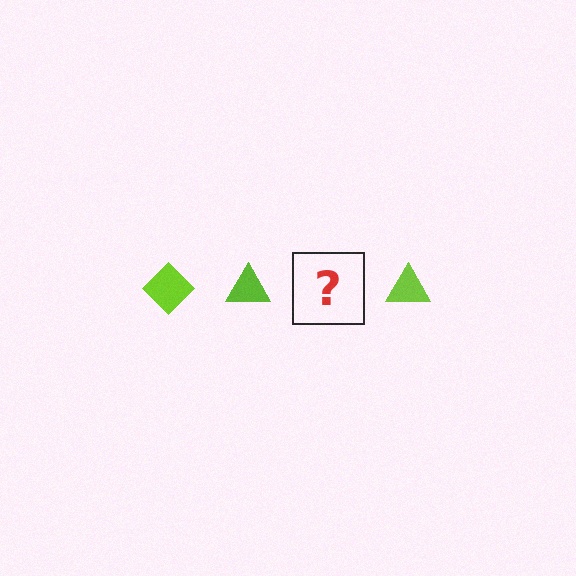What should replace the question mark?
The question mark should be replaced with a lime diamond.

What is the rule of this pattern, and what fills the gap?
The rule is that the pattern cycles through diamond, triangle shapes in lime. The gap should be filled with a lime diamond.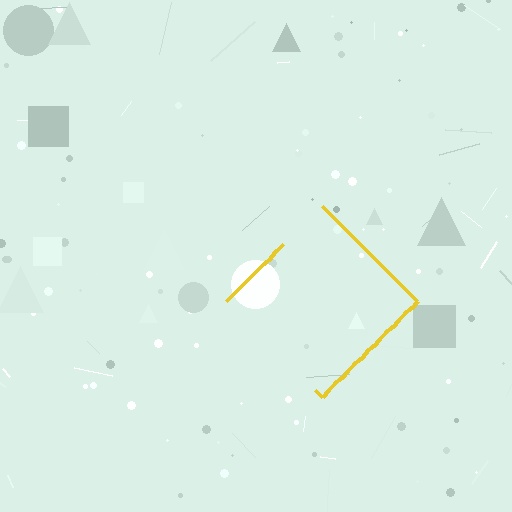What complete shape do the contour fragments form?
The contour fragments form a diamond.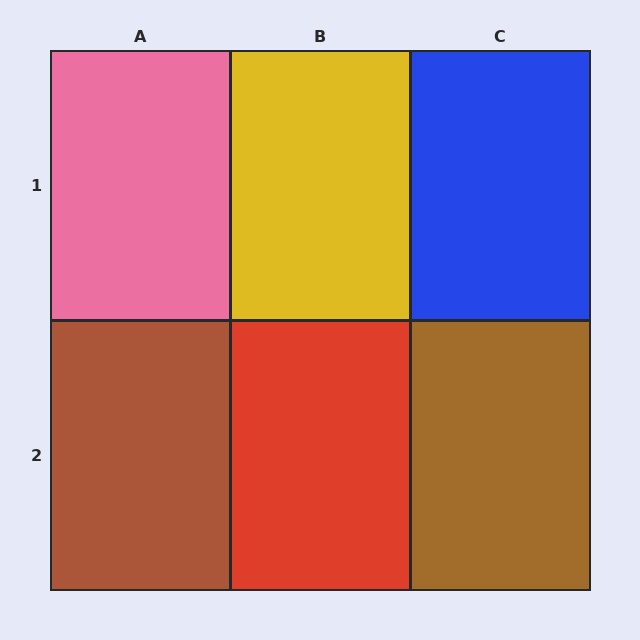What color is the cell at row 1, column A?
Pink.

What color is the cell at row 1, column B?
Yellow.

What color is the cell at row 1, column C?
Blue.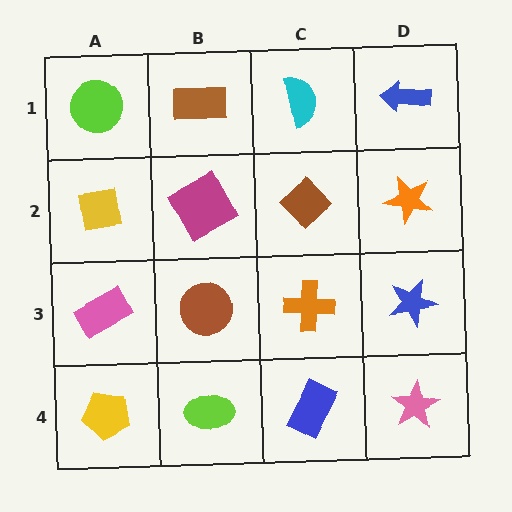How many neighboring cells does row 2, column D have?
3.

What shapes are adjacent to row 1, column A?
A yellow square (row 2, column A), a brown rectangle (row 1, column B).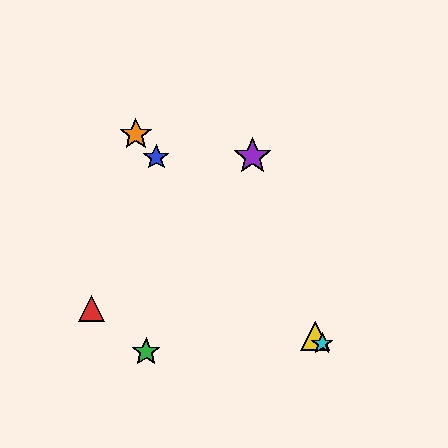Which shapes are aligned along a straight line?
The blue star, the yellow triangle, the orange star, the cyan star are aligned along a straight line.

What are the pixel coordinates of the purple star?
The purple star is at (252, 156).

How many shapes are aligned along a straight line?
4 shapes (the blue star, the yellow triangle, the orange star, the cyan star) are aligned along a straight line.